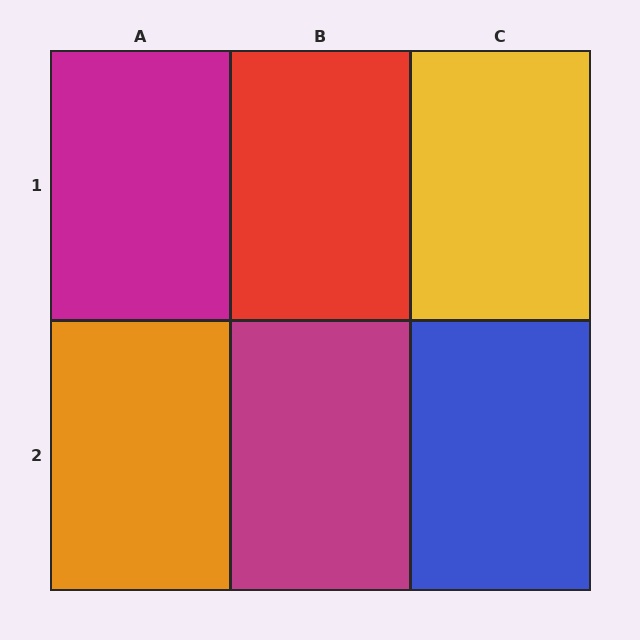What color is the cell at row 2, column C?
Blue.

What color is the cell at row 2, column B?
Magenta.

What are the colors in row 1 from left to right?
Magenta, red, yellow.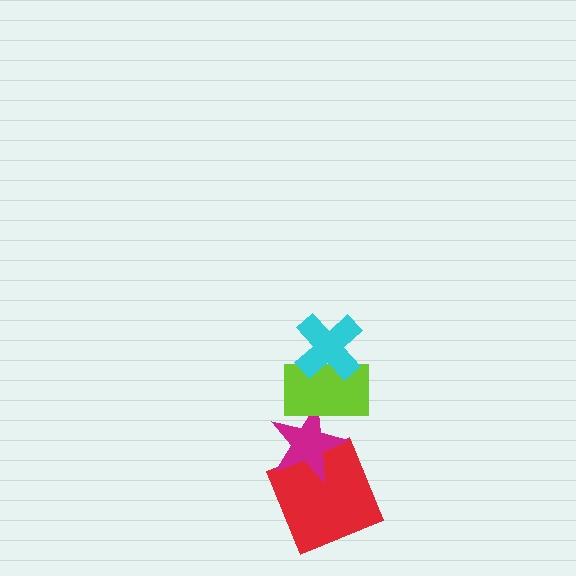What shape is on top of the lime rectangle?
The cyan cross is on top of the lime rectangle.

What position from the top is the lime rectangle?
The lime rectangle is 2nd from the top.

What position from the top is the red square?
The red square is 4th from the top.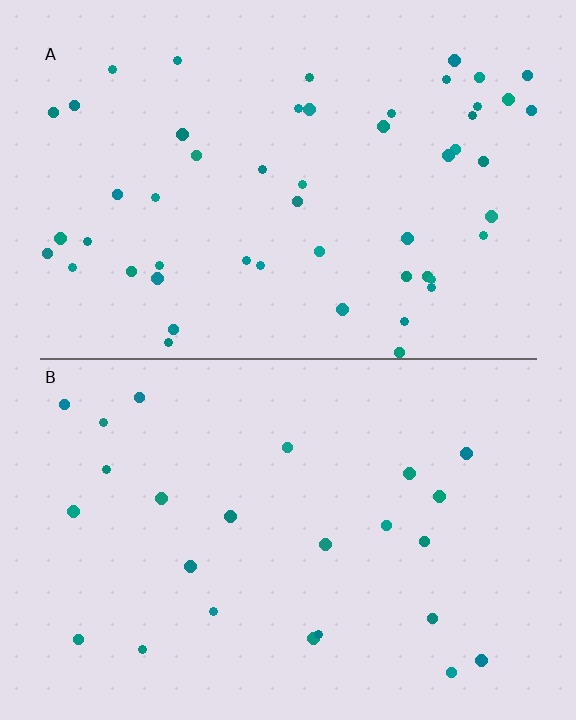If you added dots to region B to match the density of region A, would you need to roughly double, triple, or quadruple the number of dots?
Approximately double.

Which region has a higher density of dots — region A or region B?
A (the top).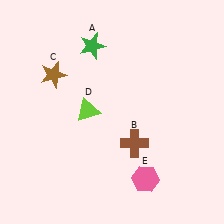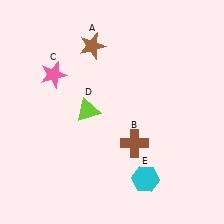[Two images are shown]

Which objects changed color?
A changed from green to brown. C changed from brown to pink. E changed from pink to cyan.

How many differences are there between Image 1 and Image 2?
There are 3 differences between the two images.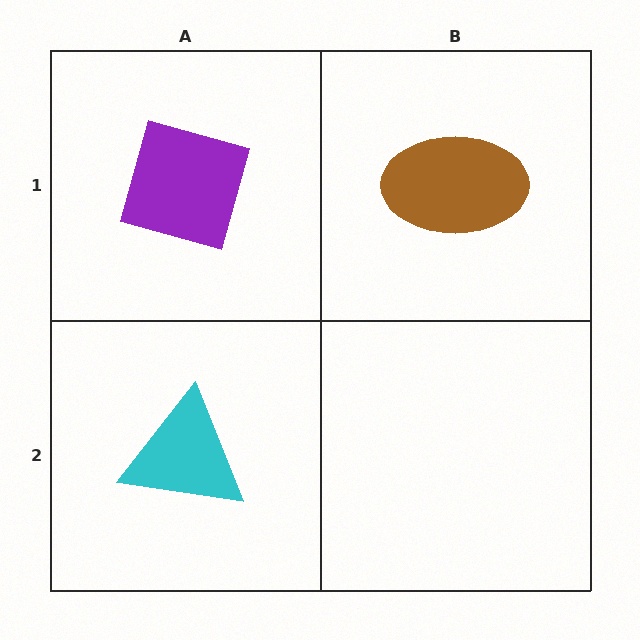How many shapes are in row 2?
1 shape.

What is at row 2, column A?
A cyan triangle.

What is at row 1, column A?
A purple diamond.